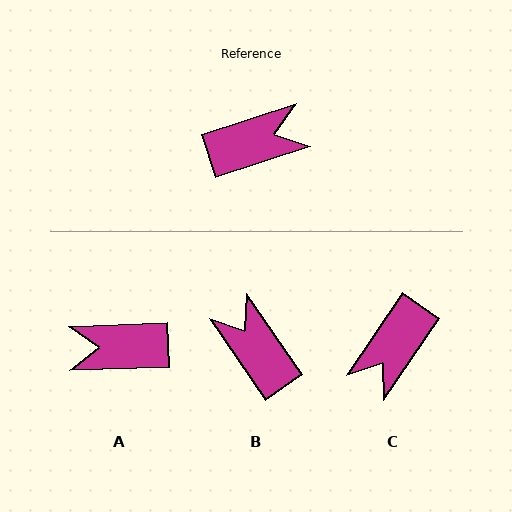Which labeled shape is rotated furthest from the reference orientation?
A, about 164 degrees away.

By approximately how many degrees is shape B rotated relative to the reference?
Approximately 107 degrees counter-clockwise.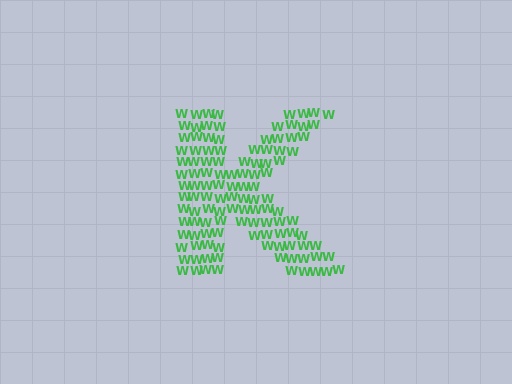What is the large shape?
The large shape is the letter K.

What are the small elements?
The small elements are letter W's.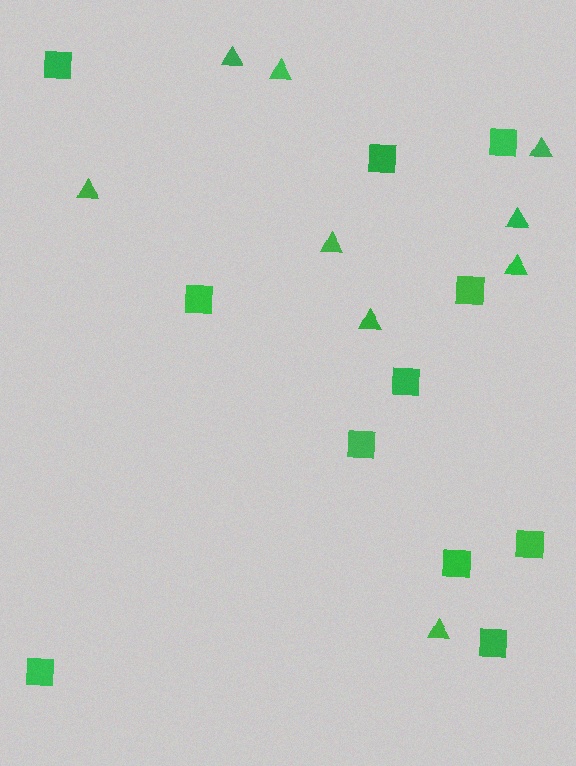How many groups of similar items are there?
There are 2 groups: one group of triangles (9) and one group of squares (11).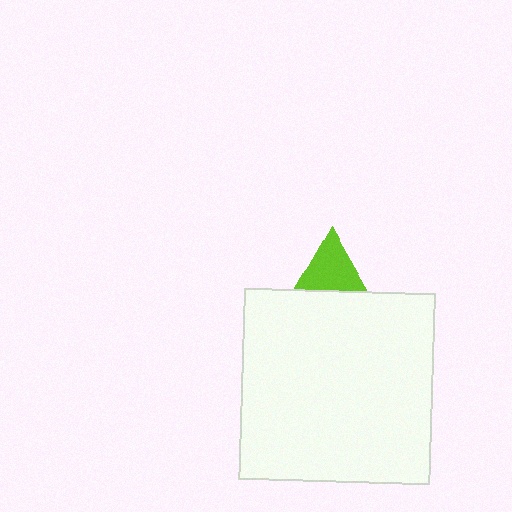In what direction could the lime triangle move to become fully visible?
The lime triangle could move up. That would shift it out from behind the white square entirely.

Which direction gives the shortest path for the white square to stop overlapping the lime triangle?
Moving down gives the shortest separation.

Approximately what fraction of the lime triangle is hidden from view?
Roughly 67% of the lime triangle is hidden behind the white square.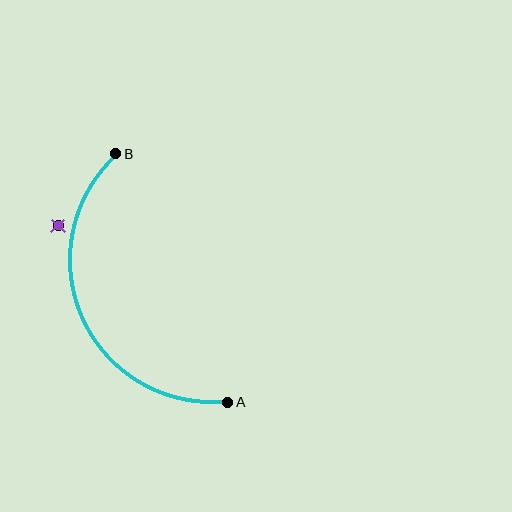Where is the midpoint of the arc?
The arc midpoint is the point on the curve farthest from the straight line joining A and B. It sits to the left of that line.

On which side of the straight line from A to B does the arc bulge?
The arc bulges to the left of the straight line connecting A and B.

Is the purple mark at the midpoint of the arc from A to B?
No — the purple mark does not lie on the arc at all. It sits slightly outside the curve.